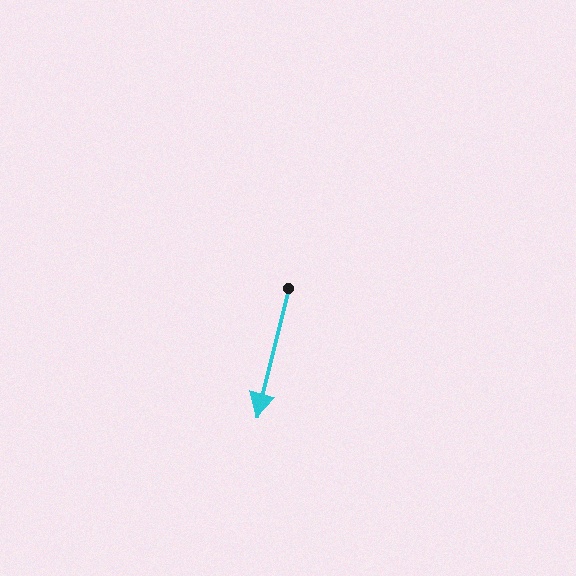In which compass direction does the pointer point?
South.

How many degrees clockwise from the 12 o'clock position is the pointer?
Approximately 194 degrees.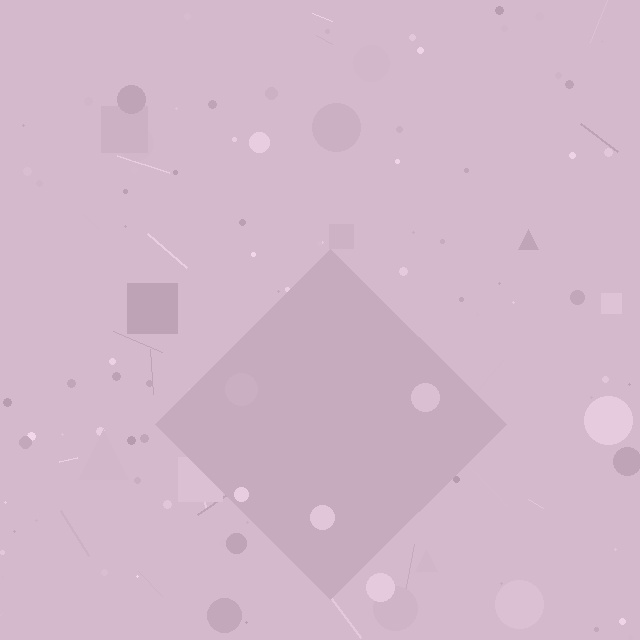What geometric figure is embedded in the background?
A diamond is embedded in the background.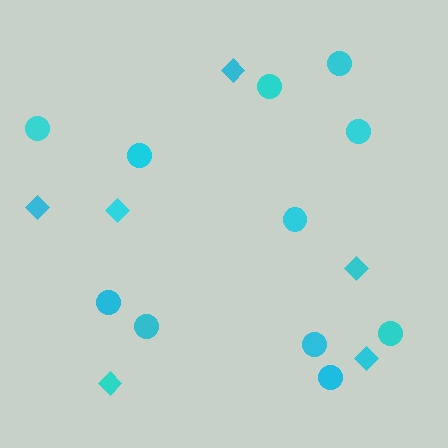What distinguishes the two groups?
There are 2 groups: one group of diamonds (6) and one group of circles (11).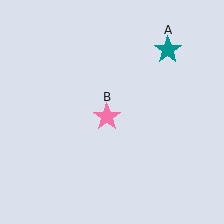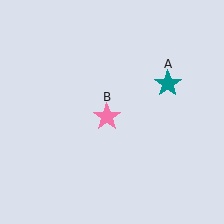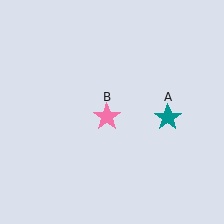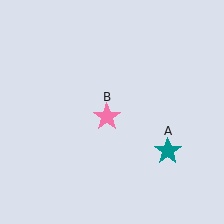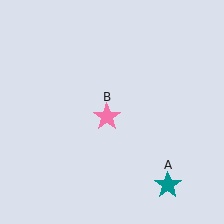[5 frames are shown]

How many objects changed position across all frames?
1 object changed position: teal star (object A).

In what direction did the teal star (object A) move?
The teal star (object A) moved down.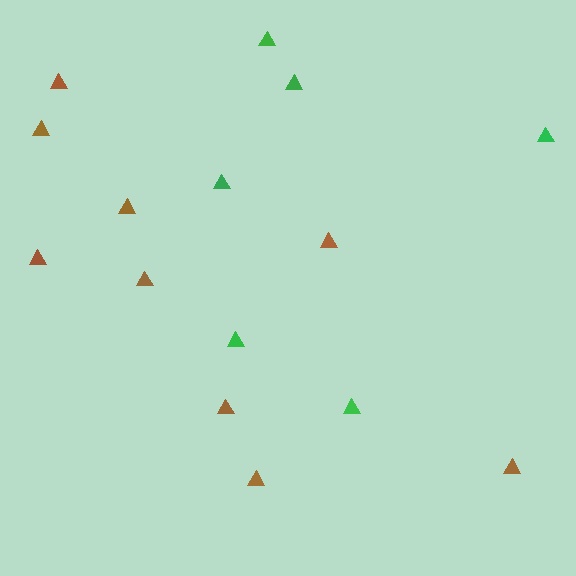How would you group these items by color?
There are 2 groups: one group of brown triangles (9) and one group of green triangles (6).